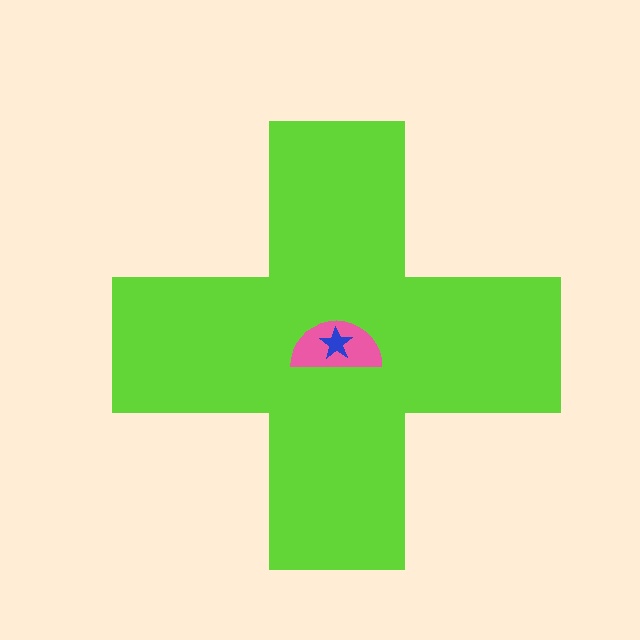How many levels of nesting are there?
3.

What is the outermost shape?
The lime cross.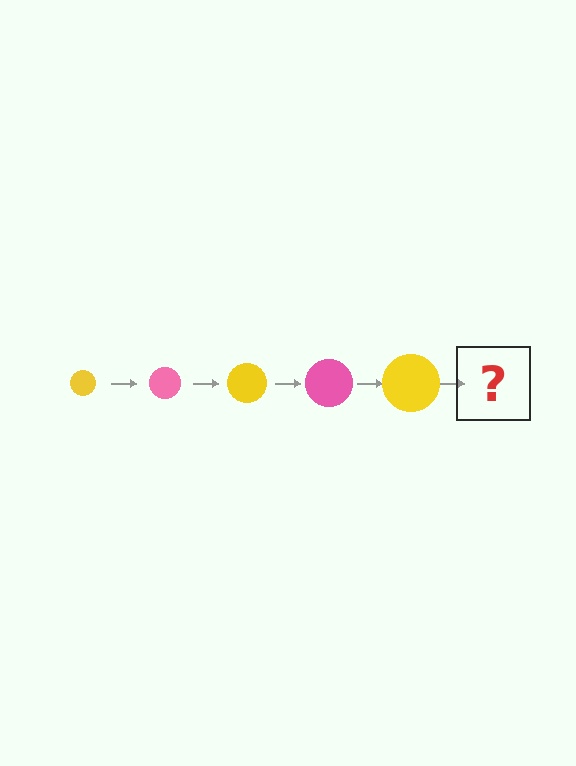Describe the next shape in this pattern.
It should be a pink circle, larger than the previous one.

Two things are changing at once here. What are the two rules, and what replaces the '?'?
The two rules are that the circle grows larger each step and the color cycles through yellow and pink. The '?' should be a pink circle, larger than the previous one.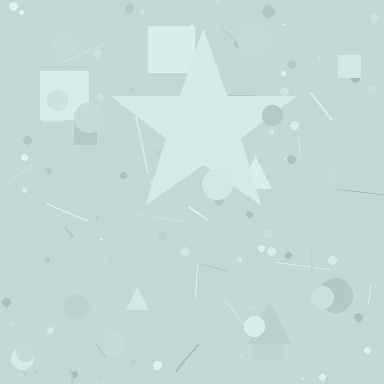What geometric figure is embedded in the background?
A star is embedded in the background.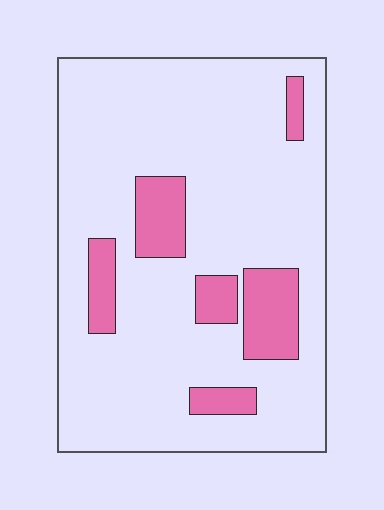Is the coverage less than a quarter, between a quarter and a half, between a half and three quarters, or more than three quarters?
Less than a quarter.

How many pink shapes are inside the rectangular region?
6.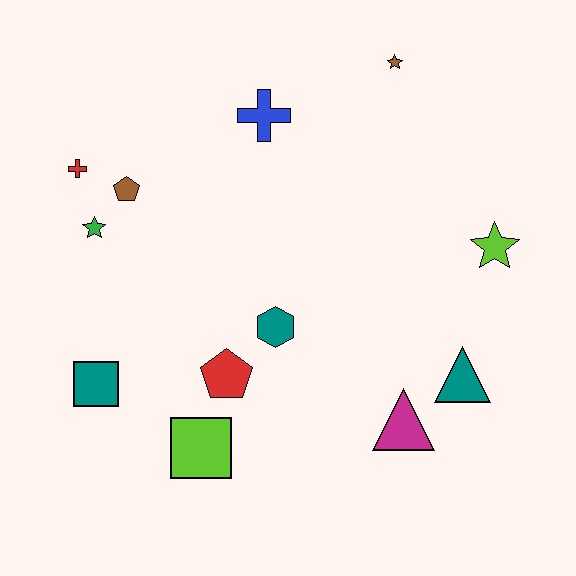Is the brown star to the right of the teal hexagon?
Yes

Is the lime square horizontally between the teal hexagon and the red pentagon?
No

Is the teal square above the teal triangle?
No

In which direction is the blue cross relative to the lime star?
The blue cross is to the left of the lime star.